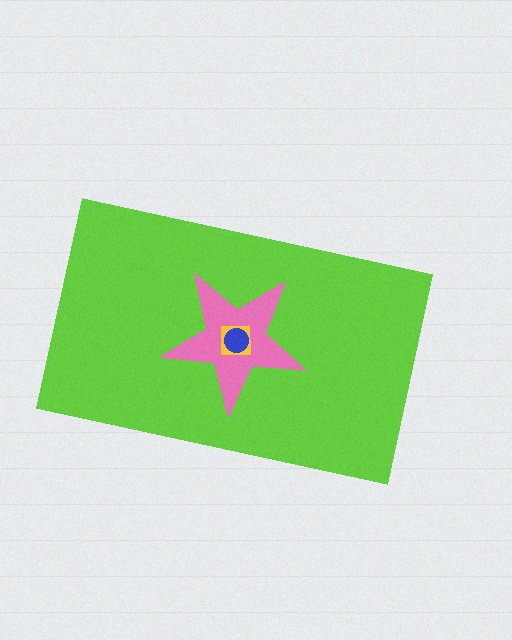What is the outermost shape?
The lime rectangle.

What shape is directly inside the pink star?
The yellow square.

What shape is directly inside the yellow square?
The blue circle.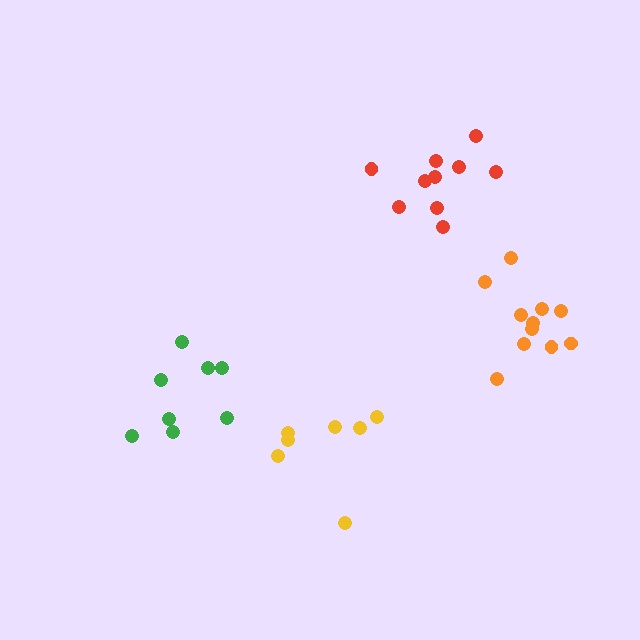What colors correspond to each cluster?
The clusters are colored: green, red, yellow, orange.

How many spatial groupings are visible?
There are 4 spatial groupings.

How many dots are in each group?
Group 1: 8 dots, Group 2: 10 dots, Group 3: 7 dots, Group 4: 11 dots (36 total).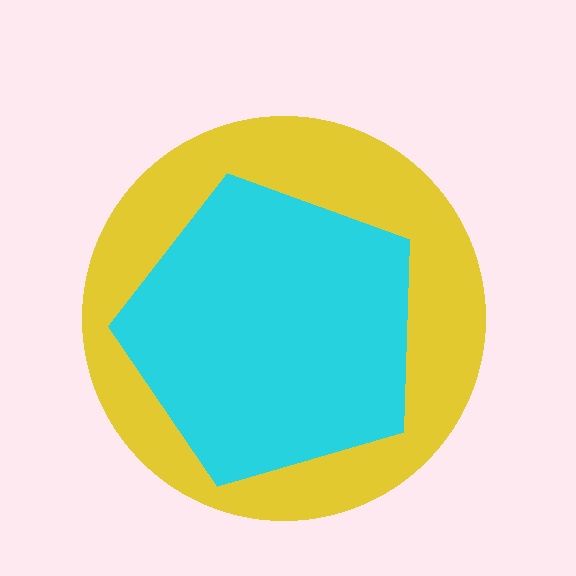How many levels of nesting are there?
2.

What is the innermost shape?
The cyan pentagon.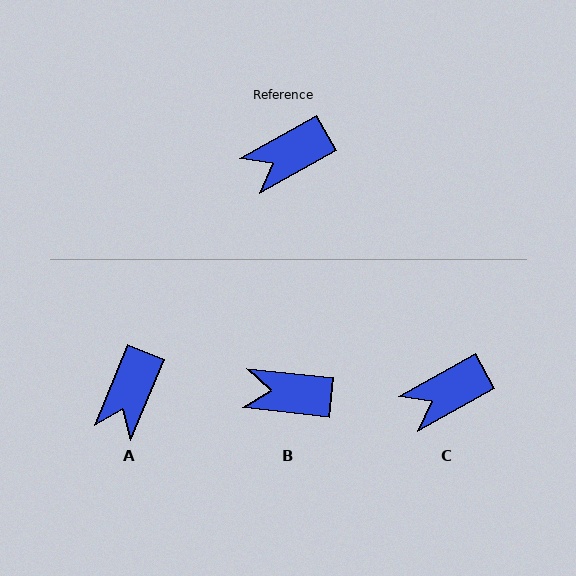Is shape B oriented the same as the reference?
No, it is off by about 36 degrees.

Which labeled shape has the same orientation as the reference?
C.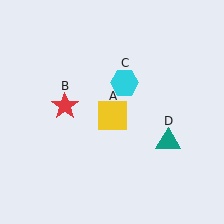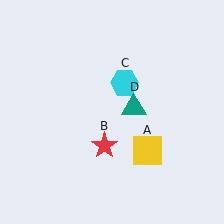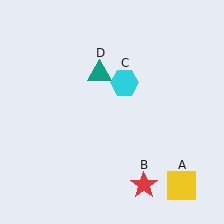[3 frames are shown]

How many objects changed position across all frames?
3 objects changed position: yellow square (object A), red star (object B), teal triangle (object D).